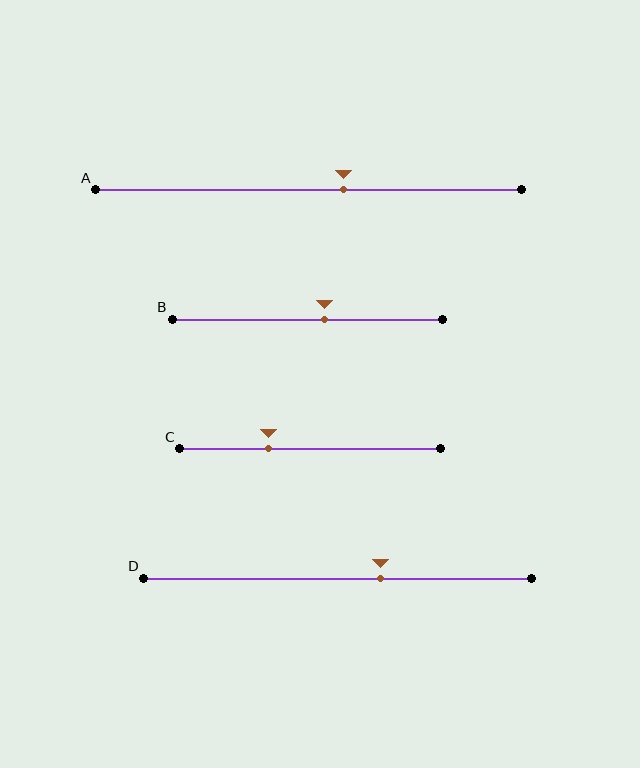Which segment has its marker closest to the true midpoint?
Segment B has its marker closest to the true midpoint.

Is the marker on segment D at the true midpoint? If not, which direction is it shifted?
No, the marker on segment D is shifted to the right by about 11% of the segment length.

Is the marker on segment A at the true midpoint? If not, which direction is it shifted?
No, the marker on segment A is shifted to the right by about 8% of the segment length.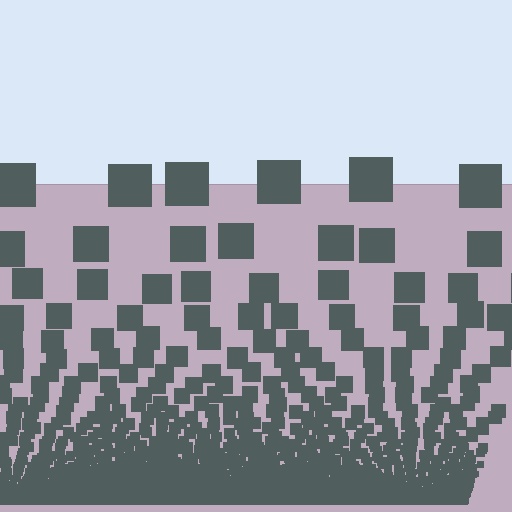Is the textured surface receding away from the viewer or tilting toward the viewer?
The surface appears to tilt toward the viewer. Texture elements get larger and sparser toward the top.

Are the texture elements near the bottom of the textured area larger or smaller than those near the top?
Smaller. The gradient is inverted — elements near the bottom are smaller and denser.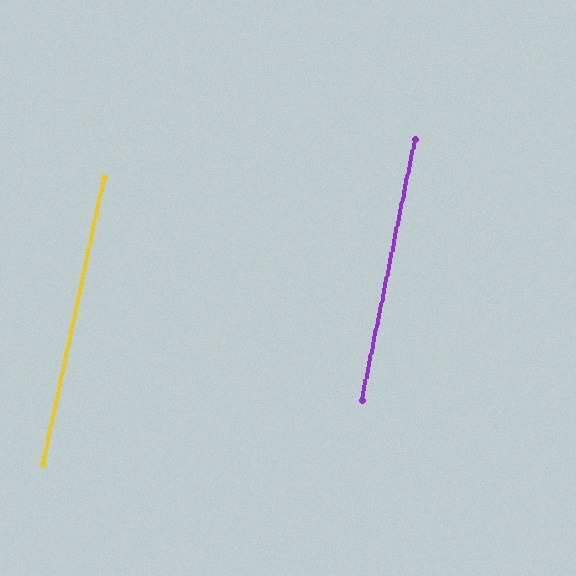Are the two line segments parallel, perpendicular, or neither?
Parallel — their directions differ by only 0.5°.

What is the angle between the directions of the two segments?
Approximately 1 degree.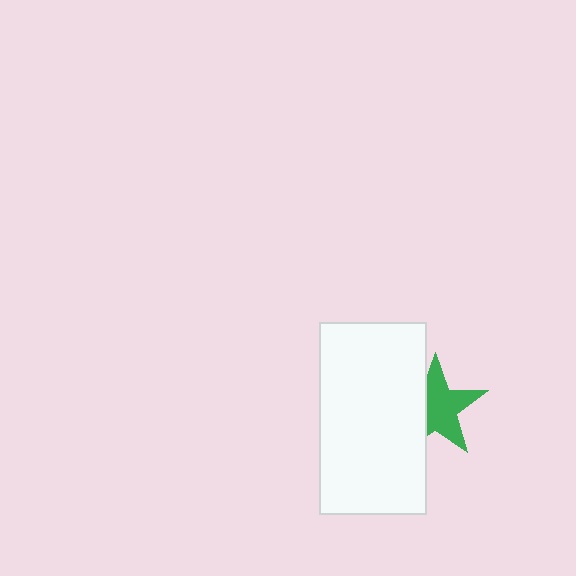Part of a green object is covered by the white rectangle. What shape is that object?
It is a star.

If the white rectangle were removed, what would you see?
You would see the complete green star.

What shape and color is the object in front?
The object in front is a white rectangle.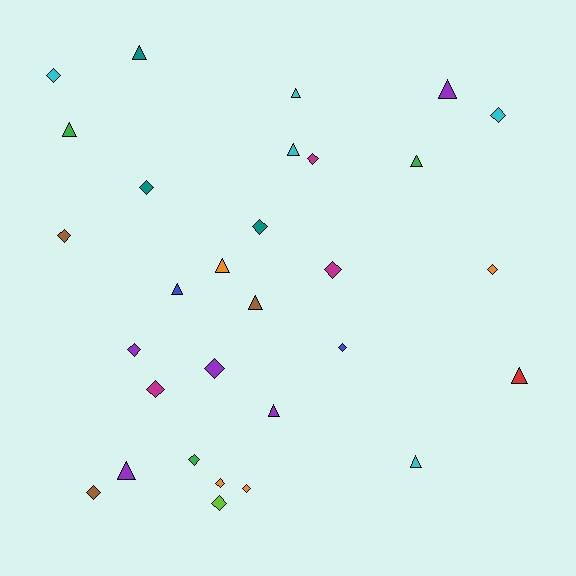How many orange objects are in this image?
There are 4 orange objects.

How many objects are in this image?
There are 30 objects.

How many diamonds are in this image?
There are 17 diamonds.